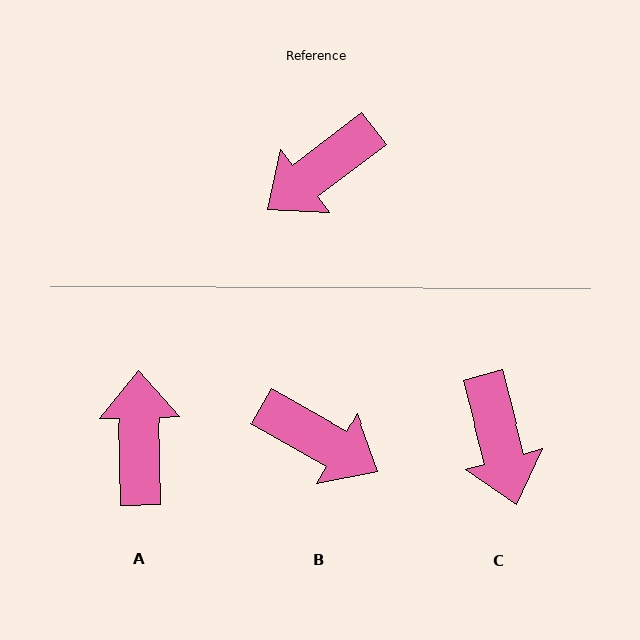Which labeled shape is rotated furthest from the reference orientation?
A, about 126 degrees away.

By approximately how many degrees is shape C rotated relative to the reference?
Approximately 67 degrees counter-clockwise.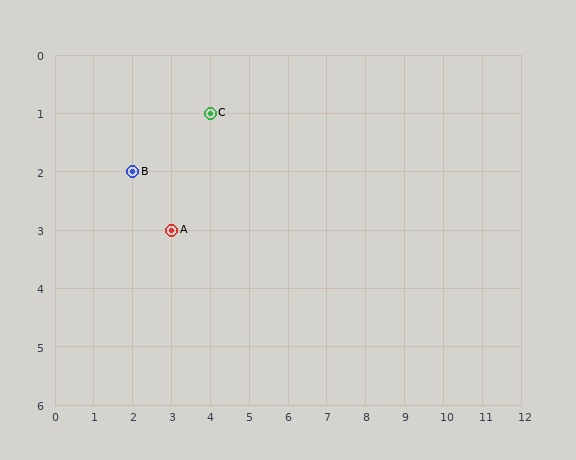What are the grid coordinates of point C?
Point C is at grid coordinates (4, 1).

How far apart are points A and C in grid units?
Points A and C are 1 column and 2 rows apart (about 2.2 grid units diagonally).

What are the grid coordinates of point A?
Point A is at grid coordinates (3, 3).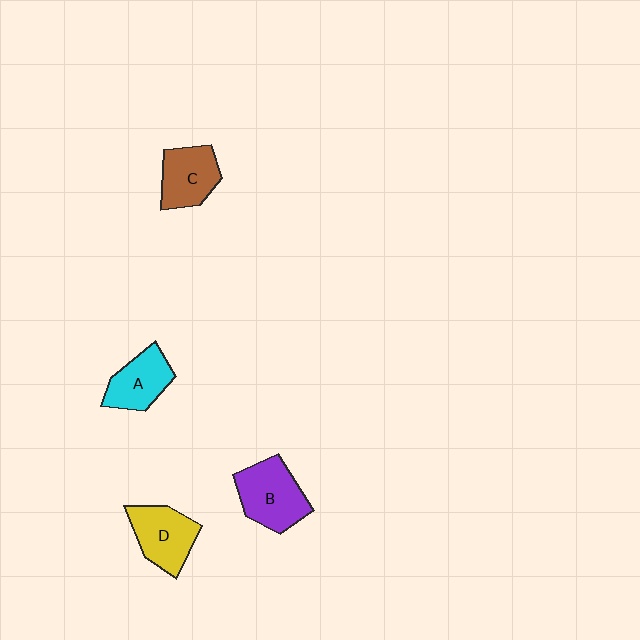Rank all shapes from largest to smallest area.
From largest to smallest: B (purple), D (yellow), C (brown), A (cyan).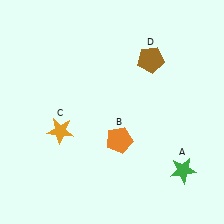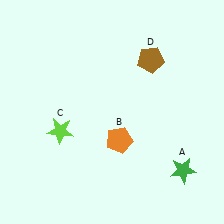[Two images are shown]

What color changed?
The star (C) changed from orange in Image 1 to lime in Image 2.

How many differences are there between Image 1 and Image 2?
There is 1 difference between the two images.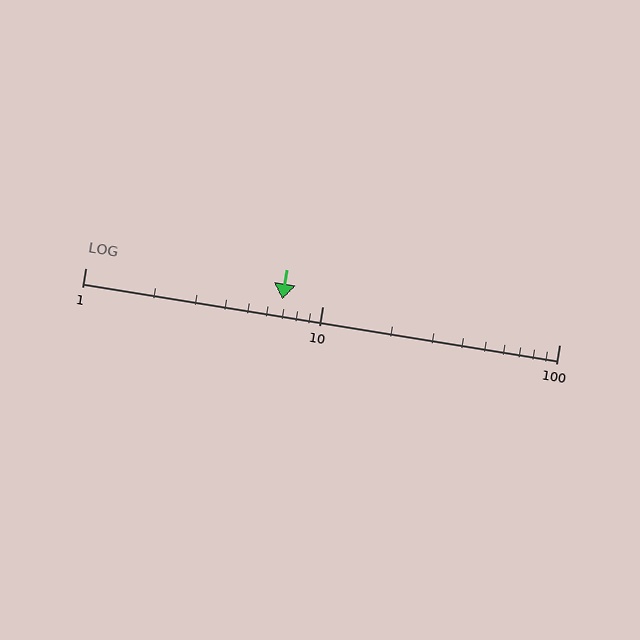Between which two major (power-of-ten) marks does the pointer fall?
The pointer is between 1 and 10.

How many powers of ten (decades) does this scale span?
The scale spans 2 decades, from 1 to 100.